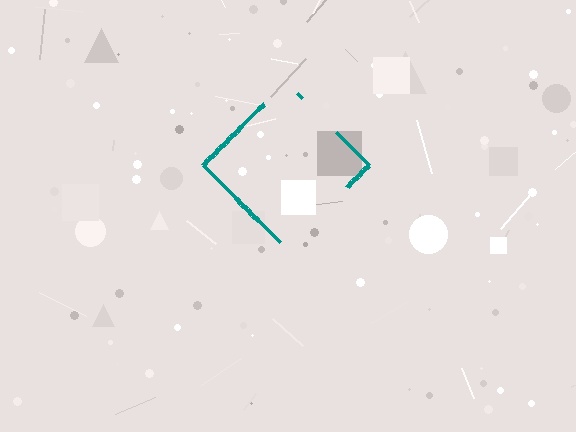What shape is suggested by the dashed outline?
The dashed outline suggests a diamond.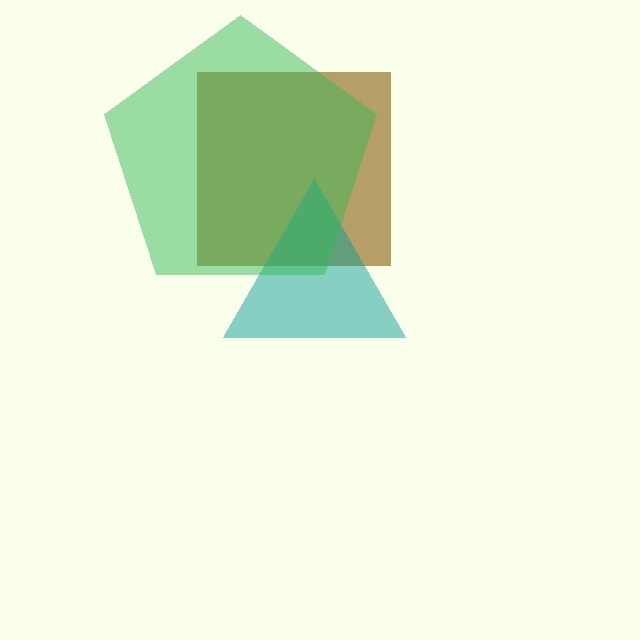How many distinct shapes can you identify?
There are 3 distinct shapes: a brown square, a teal triangle, a green pentagon.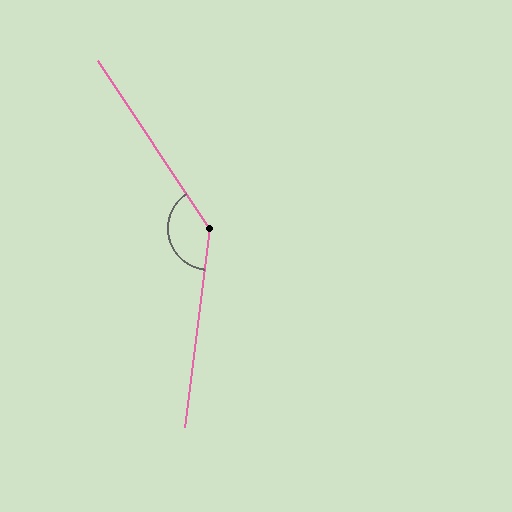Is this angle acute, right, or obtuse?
It is obtuse.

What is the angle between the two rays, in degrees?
Approximately 139 degrees.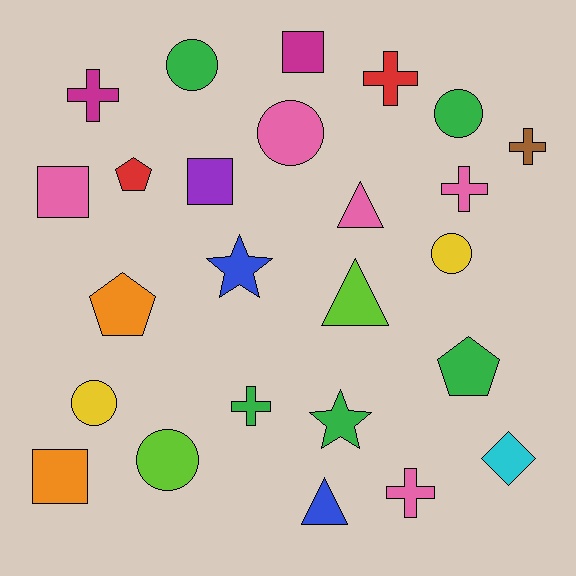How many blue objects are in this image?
There are 2 blue objects.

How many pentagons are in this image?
There are 3 pentagons.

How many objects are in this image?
There are 25 objects.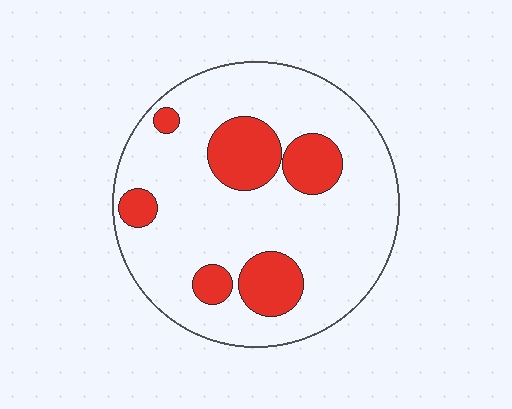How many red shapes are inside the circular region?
6.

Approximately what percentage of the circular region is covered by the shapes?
Approximately 20%.